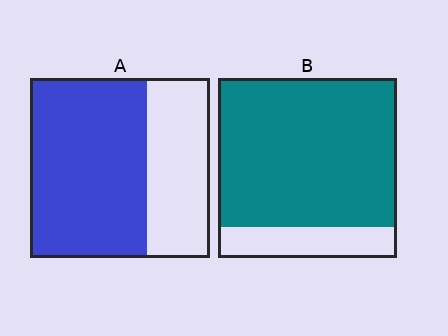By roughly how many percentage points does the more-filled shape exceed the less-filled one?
By roughly 20 percentage points (B over A).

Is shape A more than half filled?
Yes.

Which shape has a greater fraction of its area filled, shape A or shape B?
Shape B.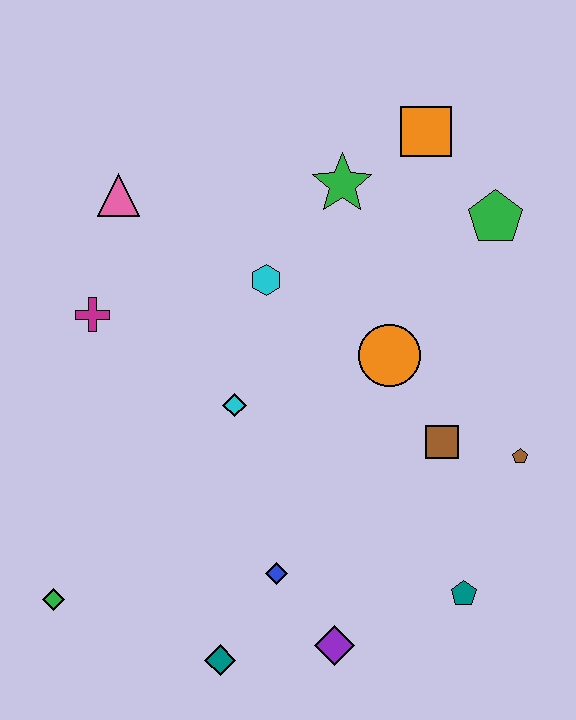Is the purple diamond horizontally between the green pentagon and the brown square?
No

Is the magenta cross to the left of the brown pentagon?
Yes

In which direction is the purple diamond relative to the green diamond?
The purple diamond is to the right of the green diamond.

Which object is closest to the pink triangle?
The magenta cross is closest to the pink triangle.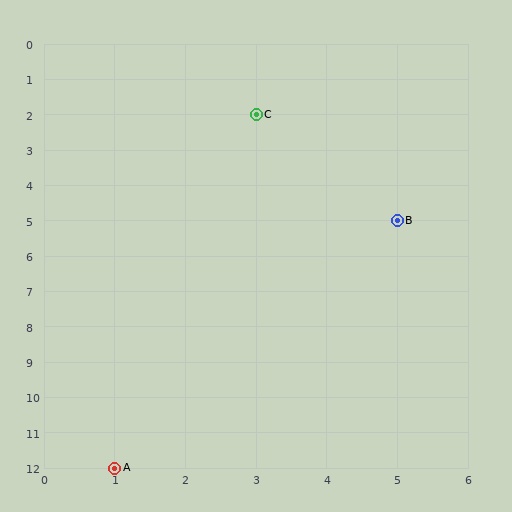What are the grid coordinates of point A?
Point A is at grid coordinates (1, 12).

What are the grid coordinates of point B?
Point B is at grid coordinates (5, 5).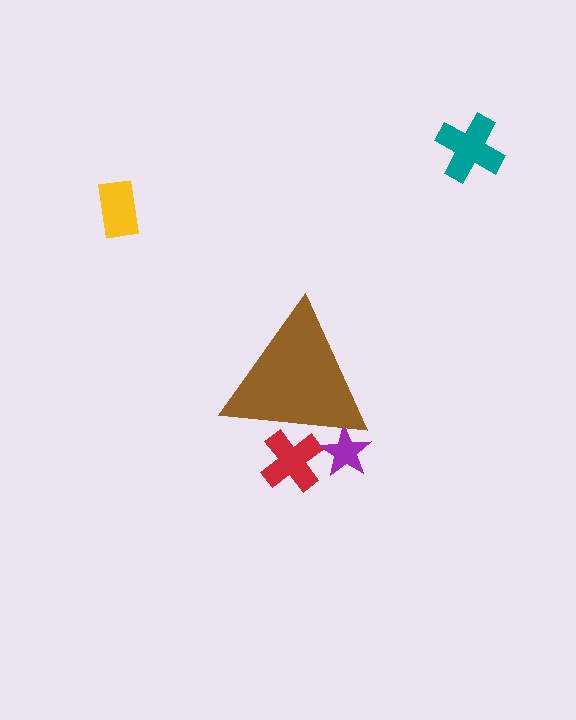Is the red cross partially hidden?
Yes, the red cross is partially hidden behind the brown triangle.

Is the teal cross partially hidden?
No, the teal cross is fully visible.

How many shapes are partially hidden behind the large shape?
2 shapes are partially hidden.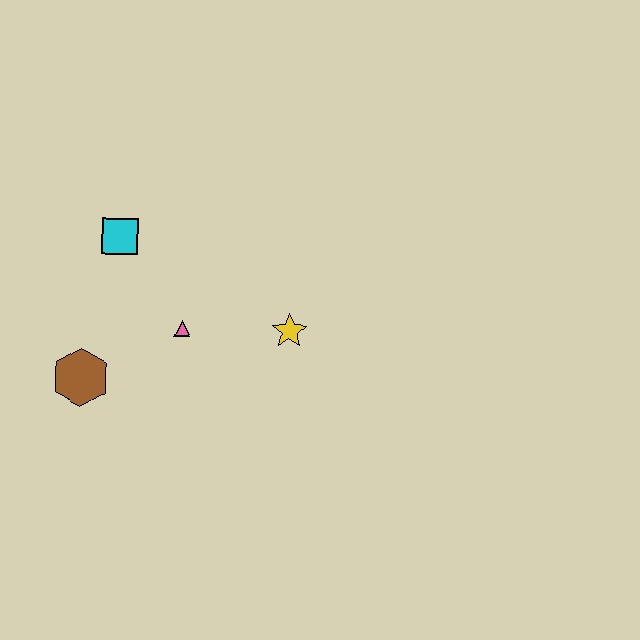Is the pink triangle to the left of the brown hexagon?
No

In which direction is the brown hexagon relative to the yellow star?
The brown hexagon is to the left of the yellow star.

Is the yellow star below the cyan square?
Yes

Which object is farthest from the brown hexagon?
The yellow star is farthest from the brown hexagon.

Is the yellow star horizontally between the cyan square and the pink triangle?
No